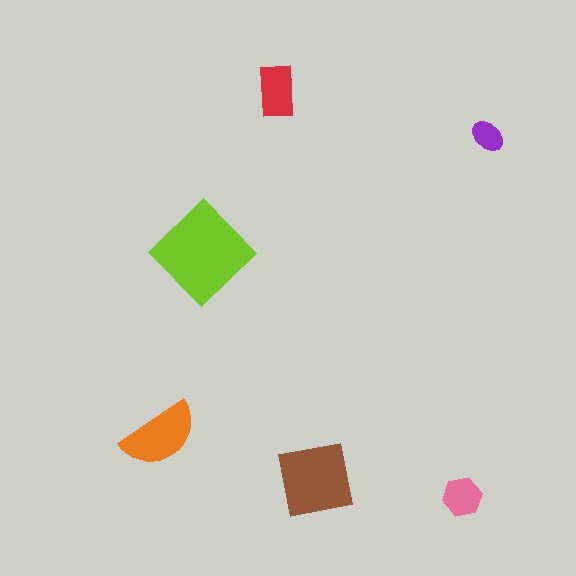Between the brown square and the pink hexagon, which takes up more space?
The brown square.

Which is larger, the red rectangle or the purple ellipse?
The red rectangle.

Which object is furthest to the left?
The orange semicircle is leftmost.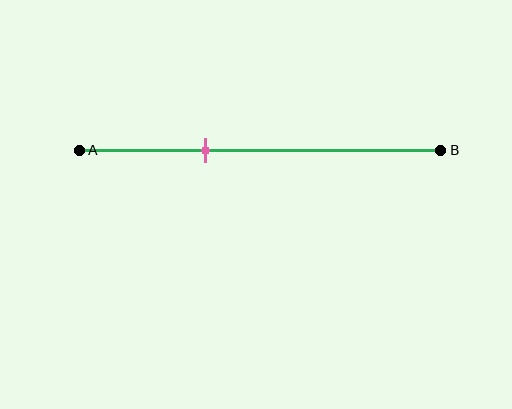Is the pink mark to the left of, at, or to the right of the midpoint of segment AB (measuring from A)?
The pink mark is to the left of the midpoint of segment AB.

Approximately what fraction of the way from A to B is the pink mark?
The pink mark is approximately 35% of the way from A to B.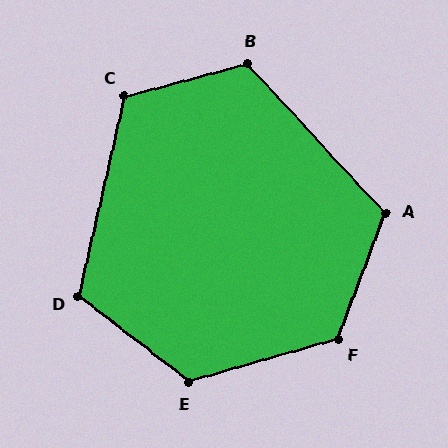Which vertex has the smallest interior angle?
D, at approximately 115 degrees.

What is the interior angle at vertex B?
Approximately 118 degrees (obtuse).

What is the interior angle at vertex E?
Approximately 126 degrees (obtuse).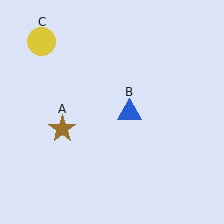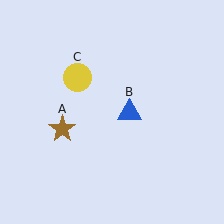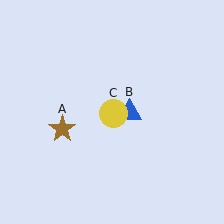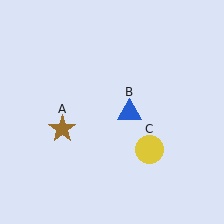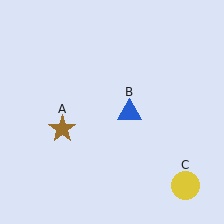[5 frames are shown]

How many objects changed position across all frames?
1 object changed position: yellow circle (object C).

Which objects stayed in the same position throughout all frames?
Brown star (object A) and blue triangle (object B) remained stationary.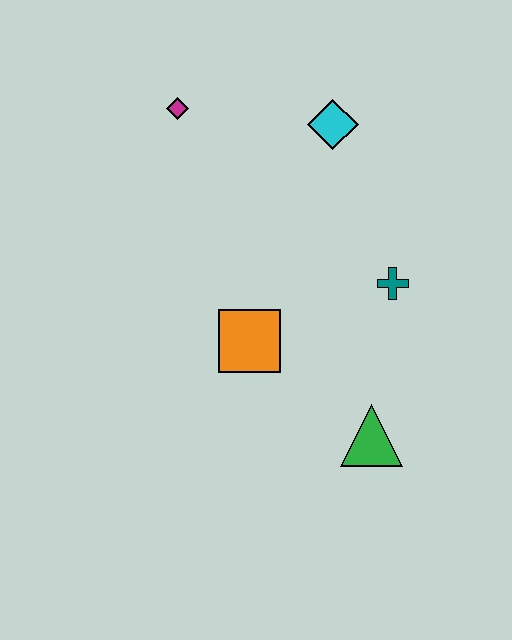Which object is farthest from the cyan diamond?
The green triangle is farthest from the cyan diamond.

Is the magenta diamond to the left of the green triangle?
Yes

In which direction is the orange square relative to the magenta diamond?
The orange square is below the magenta diamond.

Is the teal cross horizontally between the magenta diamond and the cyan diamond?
No